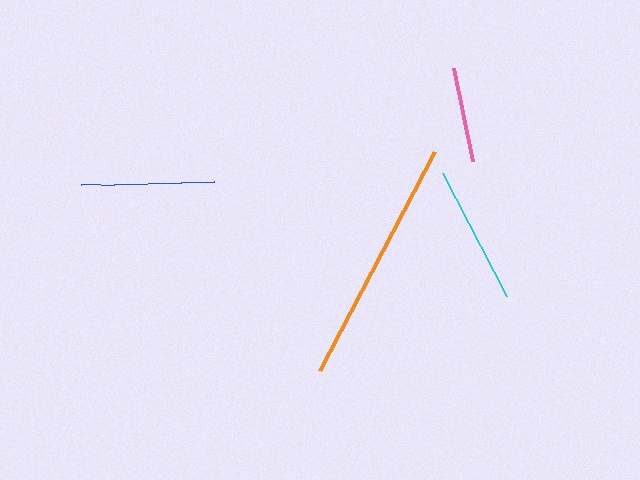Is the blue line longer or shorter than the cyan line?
The cyan line is longer than the blue line.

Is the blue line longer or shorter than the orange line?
The orange line is longer than the blue line.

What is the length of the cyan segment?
The cyan segment is approximately 139 pixels long.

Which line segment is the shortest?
The pink line is the shortest at approximately 94 pixels.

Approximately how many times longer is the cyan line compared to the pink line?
The cyan line is approximately 1.5 times the length of the pink line.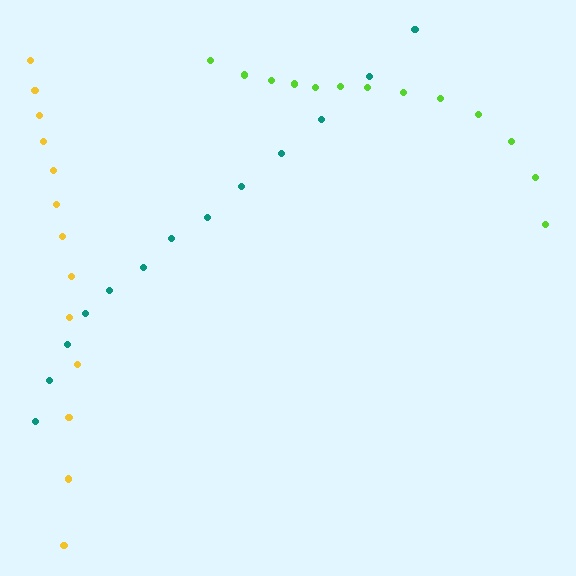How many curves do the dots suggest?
There are 3 distinct paths.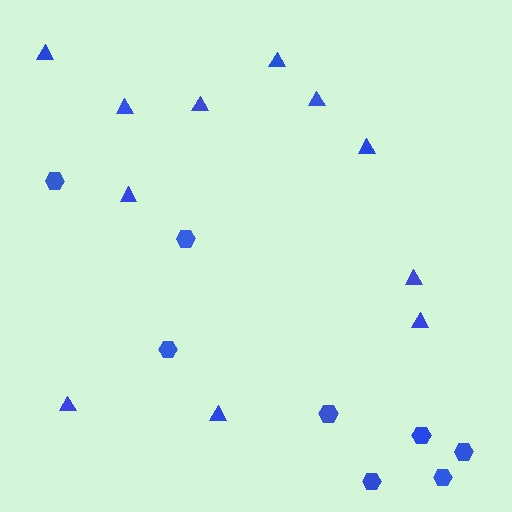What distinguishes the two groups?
There are 2 groups: one group of hexagons (8) and one group of triangles (11).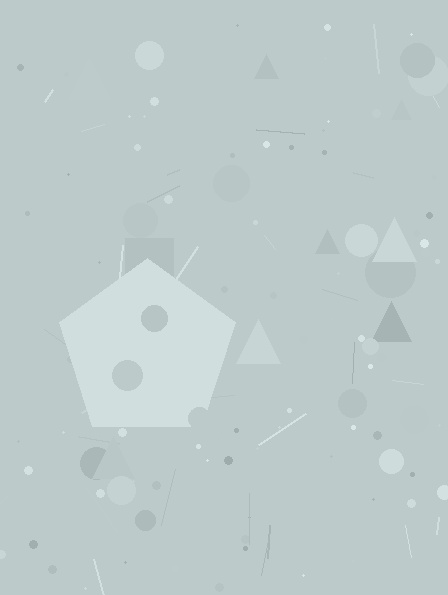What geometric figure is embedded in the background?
A pentagon is embedded in the background.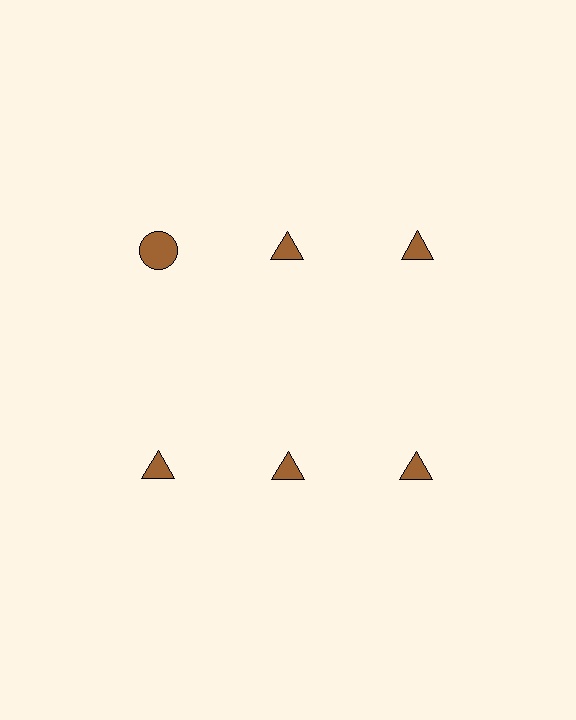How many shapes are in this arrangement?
There are 6 shapes arranged in a grid pattern.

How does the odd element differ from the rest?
It has a different shape: circle instead of triangle.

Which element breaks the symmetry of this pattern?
The brown circle in the top row, leftmost column breaks the symmetry. All other shapes are brown triangles.